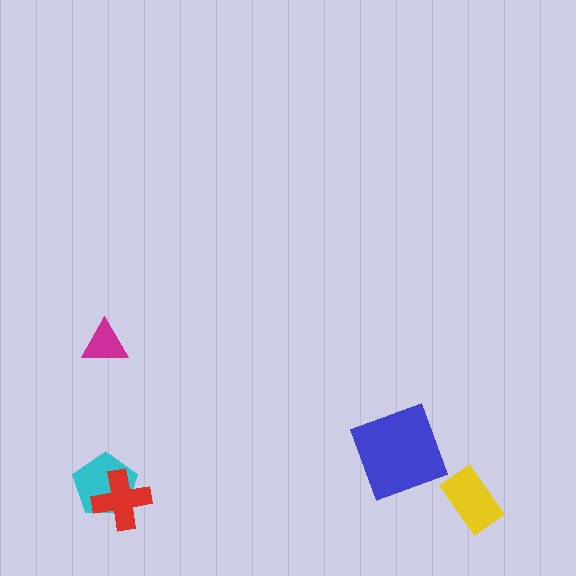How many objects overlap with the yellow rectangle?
0 objects overlap with the yellow rectangle.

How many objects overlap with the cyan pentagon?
1 object overlaps with the cyan pentagon.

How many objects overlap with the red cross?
1 object overlaps with the red cross.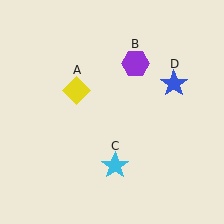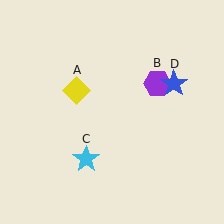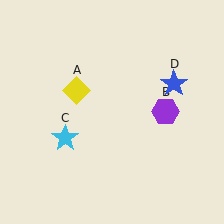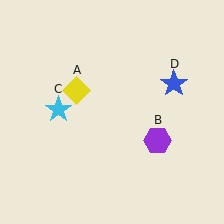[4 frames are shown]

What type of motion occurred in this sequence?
The purple hexagon (object B), cyan star (object C) rotated clockwise around the center of the scene.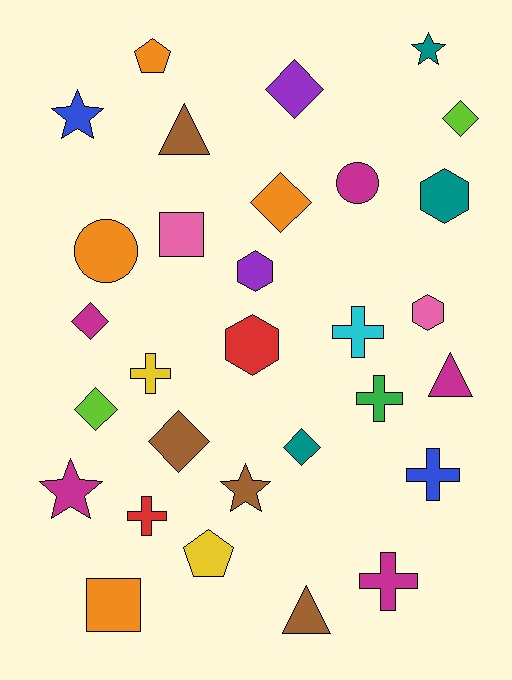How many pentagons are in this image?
There are 2 pentagons.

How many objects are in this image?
There are 30 objects.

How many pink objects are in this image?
There are 2 pink objects.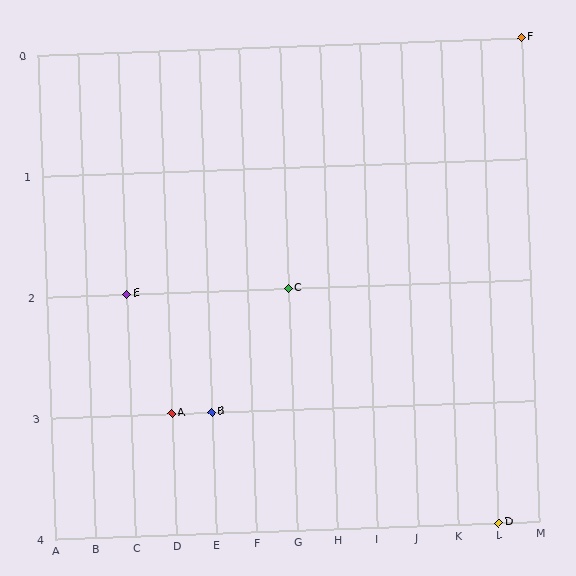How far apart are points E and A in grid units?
Points E and A are 1 column and 1 row apart (about 1.4 grid units diagonally).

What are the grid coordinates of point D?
Point D is at grid coordinates (L, 4).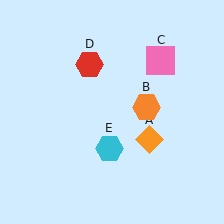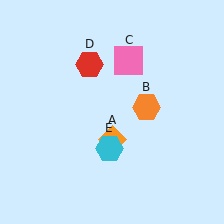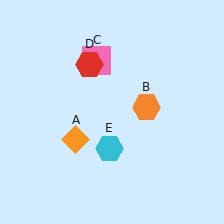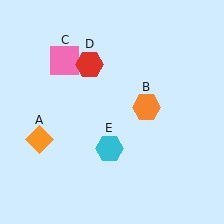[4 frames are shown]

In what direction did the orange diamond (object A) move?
The orange diamond (object A) moved left.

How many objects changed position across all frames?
2 objects changed position: orange diamond (object A), pink square (object C).